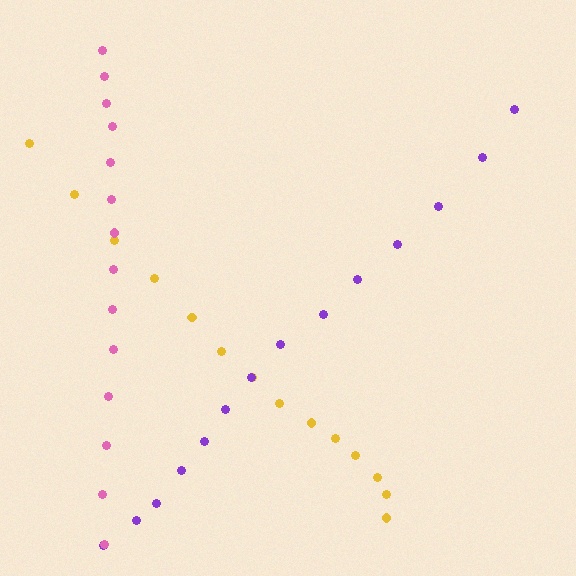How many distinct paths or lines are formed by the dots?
There are 3 distinct paths.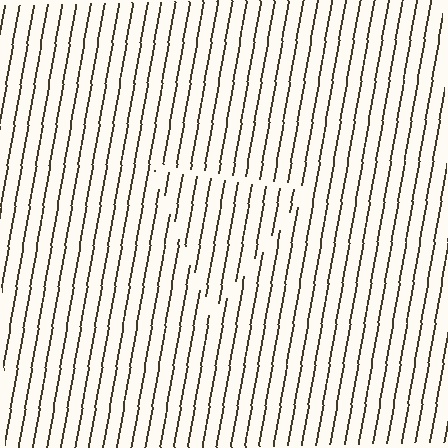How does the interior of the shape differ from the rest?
The interior of the shape contains the same grating, shifted by half a period — the contour is defined by the phase discontinuity where line-ends from the inner and outer gratings abut.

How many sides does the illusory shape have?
3 sides — the line-ends trace a triangle.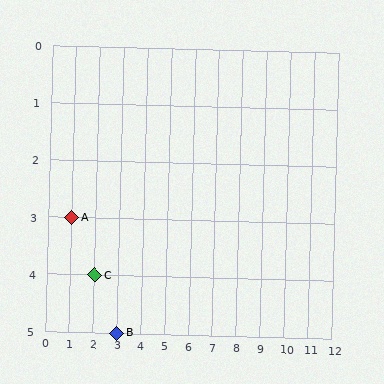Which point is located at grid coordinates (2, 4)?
Point C is at (2, 4).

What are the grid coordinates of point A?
Point A is at grid coordinates (1, 3).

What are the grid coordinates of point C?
Point C is at grid coordinates (2, 4).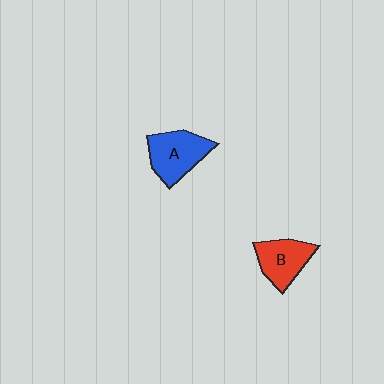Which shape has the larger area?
Shape A (blue).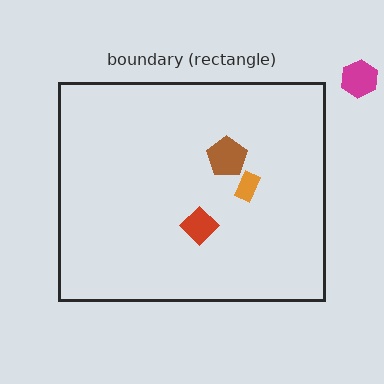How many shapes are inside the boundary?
3 inside, 1 outside.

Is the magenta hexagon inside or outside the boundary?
Outside.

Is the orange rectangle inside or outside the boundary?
Inside.